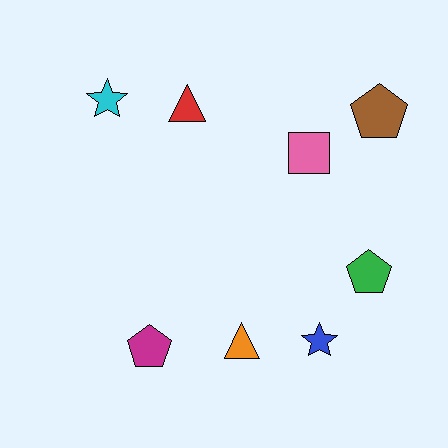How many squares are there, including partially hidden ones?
There is 1 square.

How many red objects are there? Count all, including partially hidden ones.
There is 1 red object.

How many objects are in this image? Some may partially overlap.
There are 8 objects.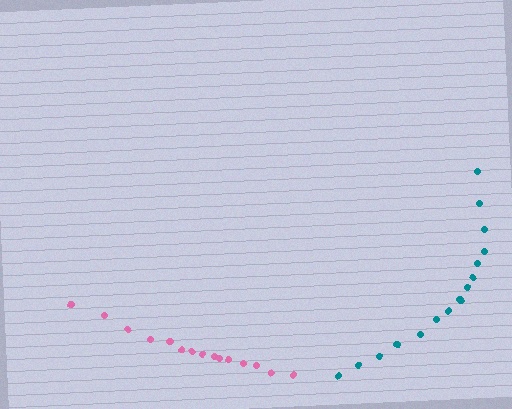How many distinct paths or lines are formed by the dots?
There are 2 distinct paths.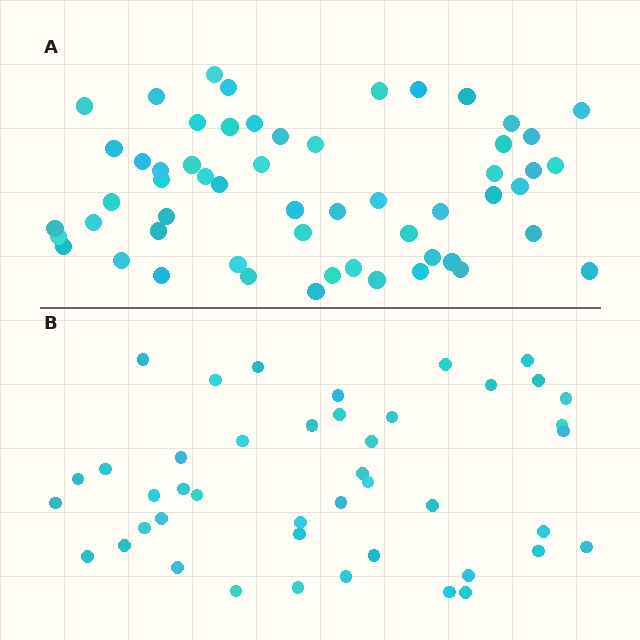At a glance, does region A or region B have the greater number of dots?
Region A (the top region) has more dots.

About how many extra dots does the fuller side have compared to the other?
Region A has roughly 12 or so more dots than region B.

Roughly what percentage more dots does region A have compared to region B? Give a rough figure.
About 25% more.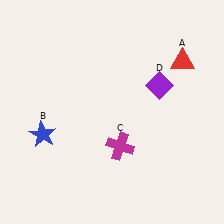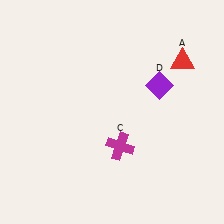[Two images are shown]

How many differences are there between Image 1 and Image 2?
There is 1 difference between the two images.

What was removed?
The blue star (B) was removed in Image 2.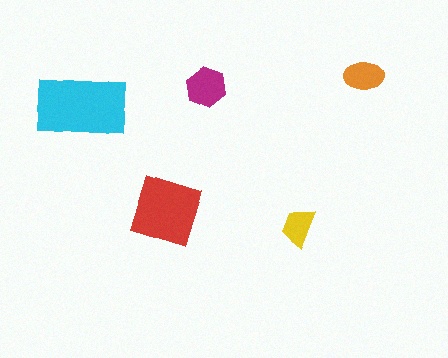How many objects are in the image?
There are 5 objects in the image.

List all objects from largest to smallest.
The cyan rectangle, the red square, the magenta hexagon, the orange ellipse, the yellow trapezoid.